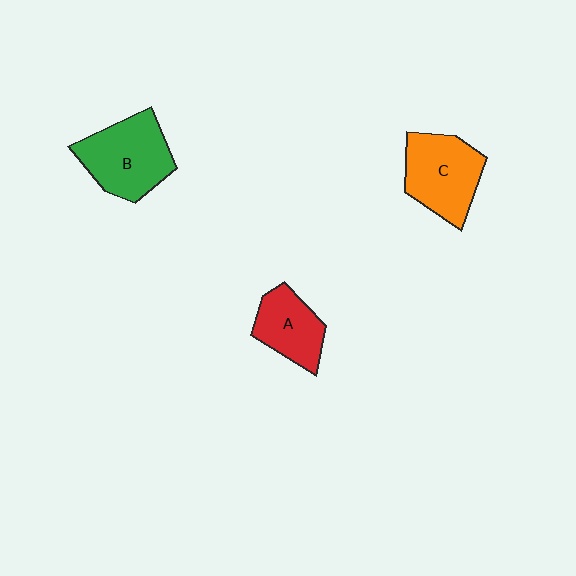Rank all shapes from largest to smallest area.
From largest to smallest: B (green), C (orange), A (red).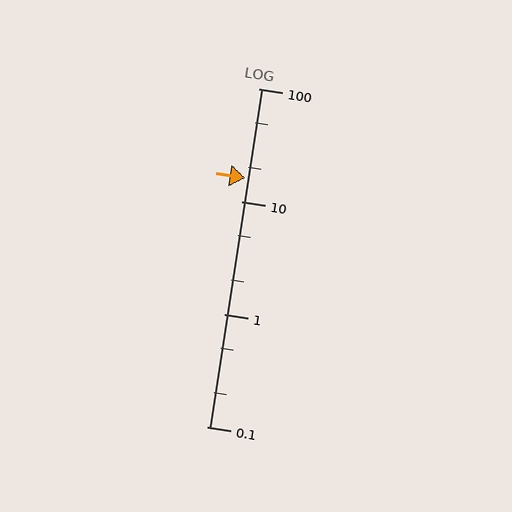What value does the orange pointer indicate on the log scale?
The pointer indicates approximately 16.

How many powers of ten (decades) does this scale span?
The scale spans 3 decades, from 0.1 to 100.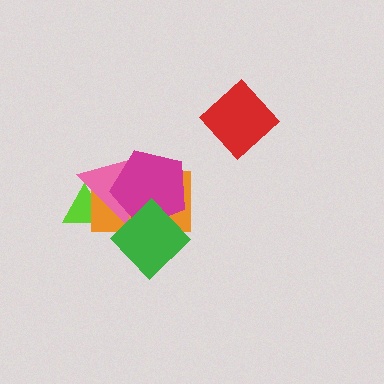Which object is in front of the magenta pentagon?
The green diamond is in front of the magenta pentagon.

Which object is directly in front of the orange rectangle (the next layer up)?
The pink triangle is directly in front of the orange rectangle.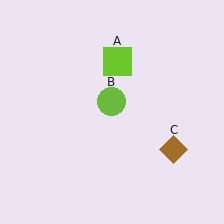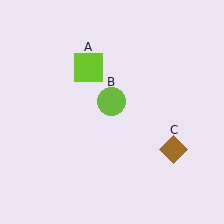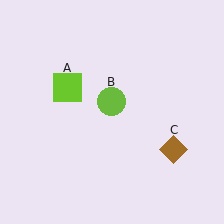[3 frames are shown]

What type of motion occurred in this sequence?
The lime square (object A) rotated counterclockwise around the center of the scene.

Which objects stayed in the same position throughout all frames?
Lime circle (object B) and brown diamond (object C) remained stationary.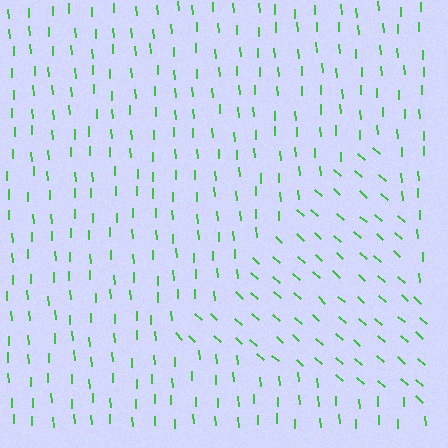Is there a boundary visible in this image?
Yes, there is a texture boundary formed by a change in line orientation.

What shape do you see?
I see a triangle.